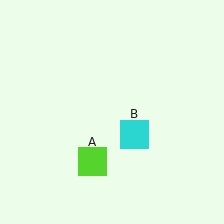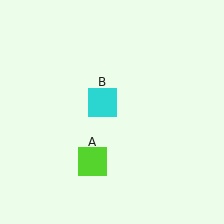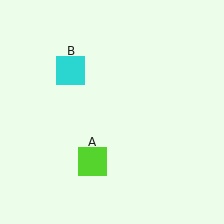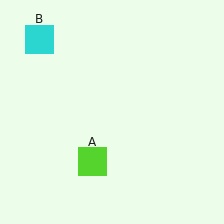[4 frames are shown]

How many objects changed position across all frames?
1 object changed position: cyan square (object B).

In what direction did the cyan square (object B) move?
The cyan square (object B) moved up and to the left.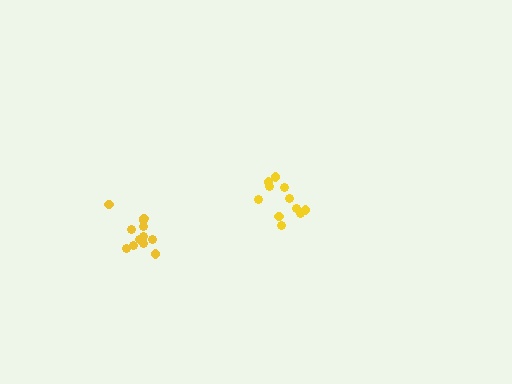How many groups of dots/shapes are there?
There are 2 groups.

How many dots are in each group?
Group 1: 11 dots, Group 2: 12 dots (23 total).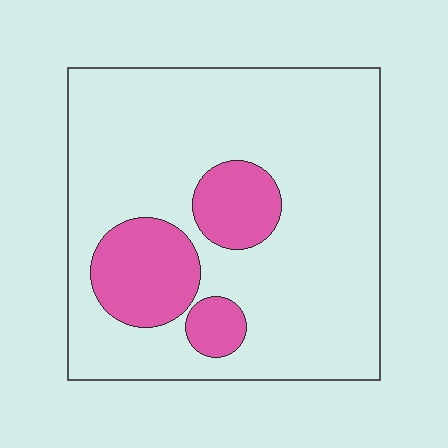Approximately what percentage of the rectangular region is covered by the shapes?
Approximately 20%.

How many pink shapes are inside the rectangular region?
3.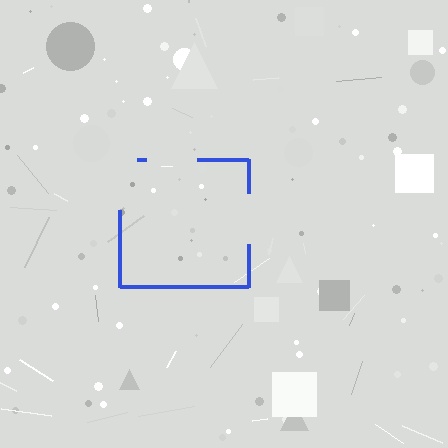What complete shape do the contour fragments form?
The contour fragments form a square.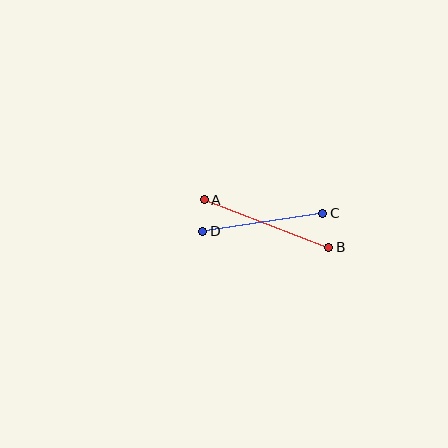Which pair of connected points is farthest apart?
Points A and B are farthest apart.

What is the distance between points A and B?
The distance is approximately 133 pixels.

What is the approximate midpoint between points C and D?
The midpoint is at approximately (263, 222) pixels.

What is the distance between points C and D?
The distance is approximately 121 pixels.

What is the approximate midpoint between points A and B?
The midpoint is at approximately (266, 224) pixels.